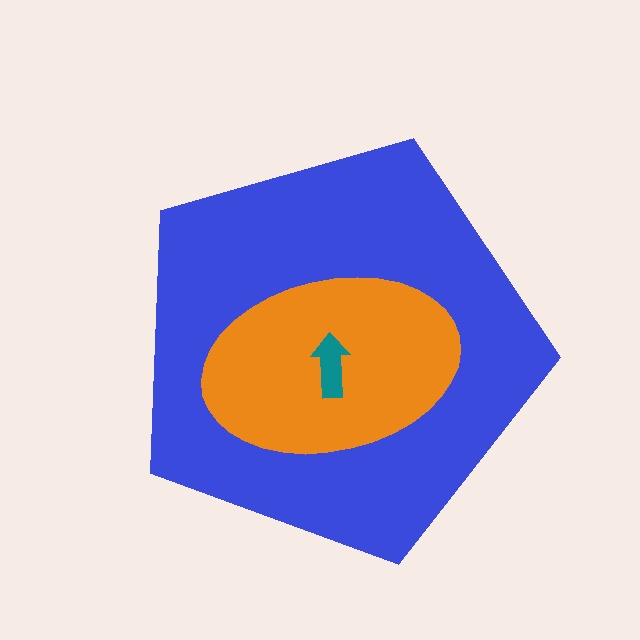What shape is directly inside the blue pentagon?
The orange ellipse.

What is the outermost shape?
The blue pentagon.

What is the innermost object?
The teal arrow.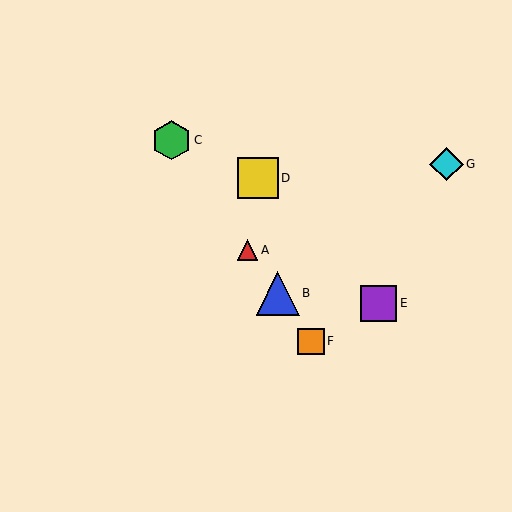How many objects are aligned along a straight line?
4 objects (A, B, C, F) are aligned along a straight line.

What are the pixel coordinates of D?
Object D is at (258, 178).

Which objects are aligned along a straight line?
Objects A, B, C, F are aligned along a straight line.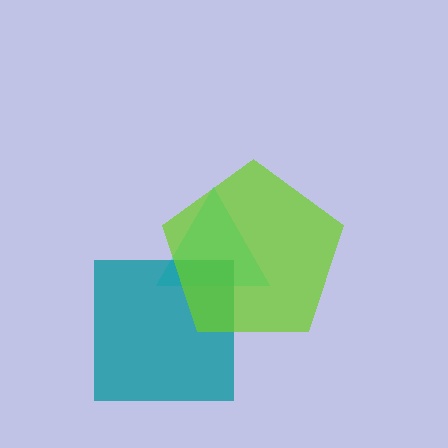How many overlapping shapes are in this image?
There are 3 overlapping shapes in the image.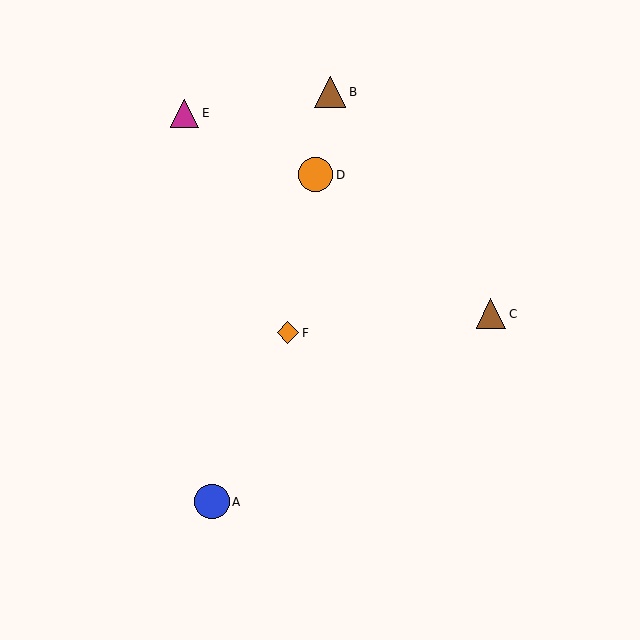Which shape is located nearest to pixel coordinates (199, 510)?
The blue circle (labeled A) at (212, 502) is nearest to that location.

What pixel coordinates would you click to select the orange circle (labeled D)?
Click at (316, 175) to select the orange circle D.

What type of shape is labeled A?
Shape A is a blue circle.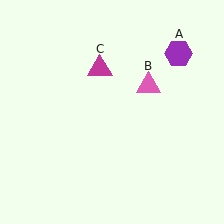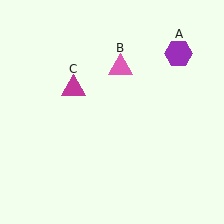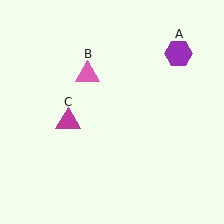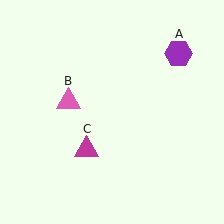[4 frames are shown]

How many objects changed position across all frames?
2 objects changed position: pink triangle (object B), magenta triangle (object C).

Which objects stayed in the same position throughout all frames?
Purple hexagon (object A) remained stationary.